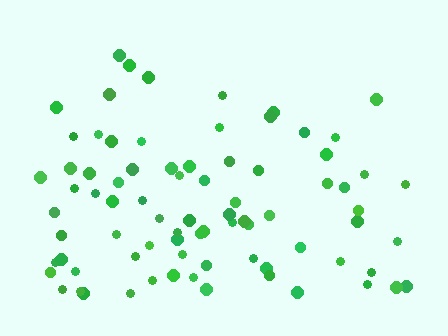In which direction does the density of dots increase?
From top to bottom, with the bottom side densest.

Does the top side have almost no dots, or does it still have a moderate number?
Still a moderate number, just noticeably fewer than the bottom.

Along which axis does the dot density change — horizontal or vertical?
Vertical.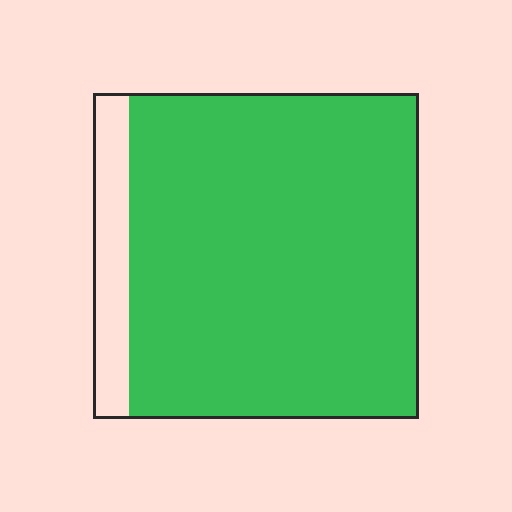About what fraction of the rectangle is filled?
About nine tenths (9/10).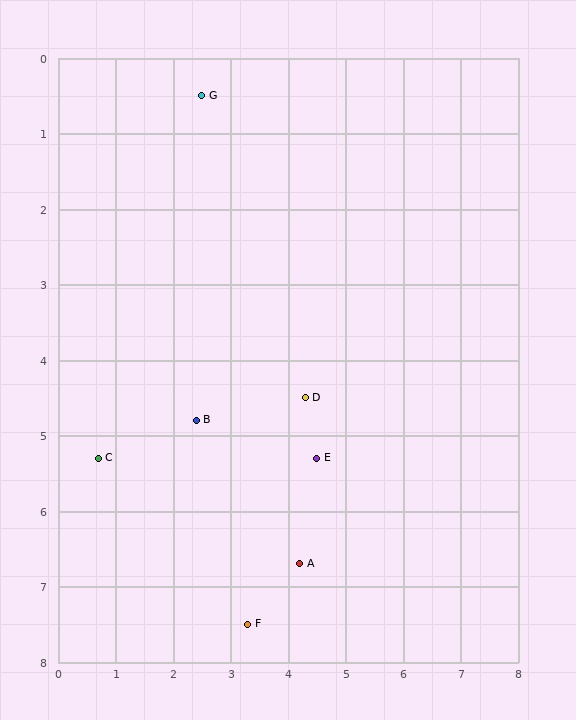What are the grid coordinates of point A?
Point A is at approximately (4.2, 6.7).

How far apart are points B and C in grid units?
Points B and C are about 1.8 grid units apart.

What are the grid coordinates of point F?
Point F is at approximately (3.3, 7.5).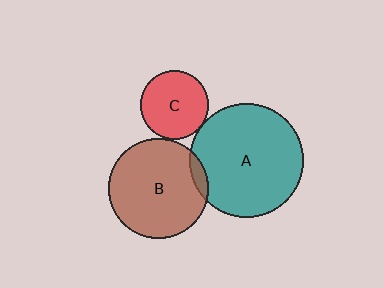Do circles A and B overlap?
Yes.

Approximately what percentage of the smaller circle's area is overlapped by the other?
Approximately 5%.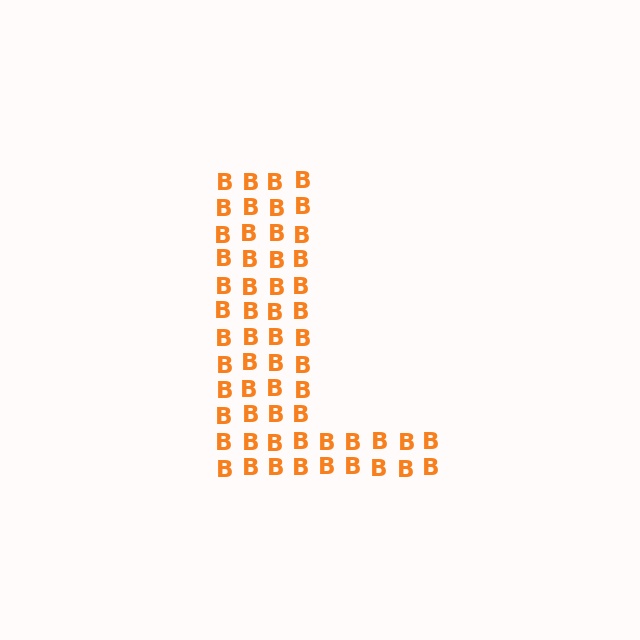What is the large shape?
The large shape is the letter L.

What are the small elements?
The small elements are letter B's.